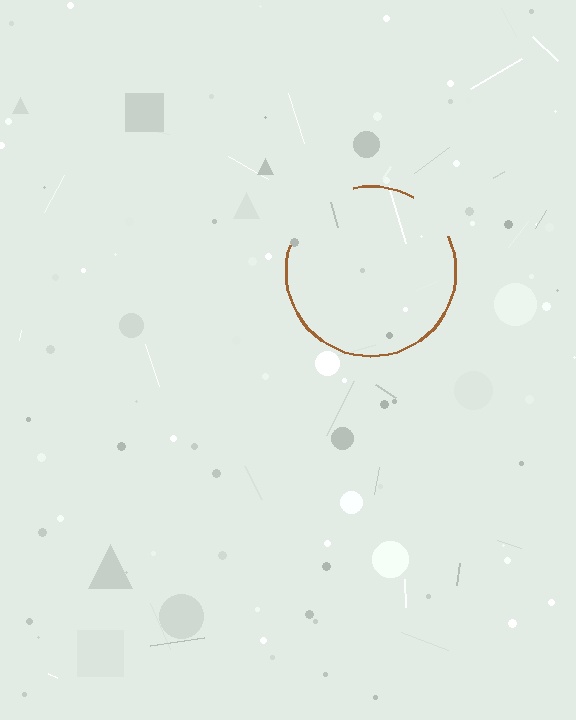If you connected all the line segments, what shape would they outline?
They would outline a circle.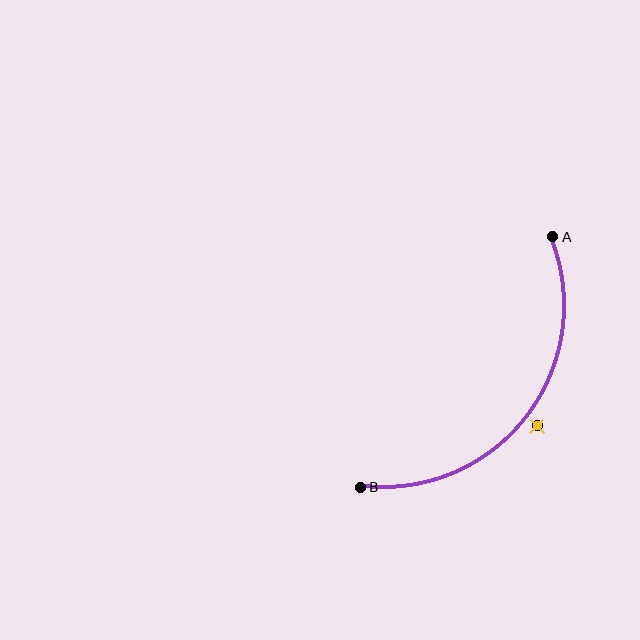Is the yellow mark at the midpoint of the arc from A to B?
No — the yellow mark does not lie on the arc at all. It sits slightly outside the curve.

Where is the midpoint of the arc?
The arc midpoint is the point on the curve farthest from the straight line joining A and B. It sits below and to the right of that line.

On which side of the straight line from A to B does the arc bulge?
The arc bulges below and to the right of the straight line connecting A and B.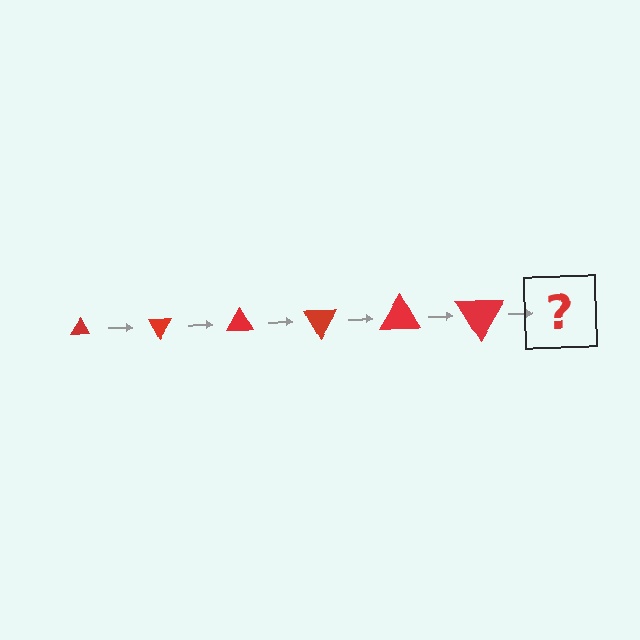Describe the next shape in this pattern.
It should be a triangle, larger than the previous one and rotated 360 degrees from the start.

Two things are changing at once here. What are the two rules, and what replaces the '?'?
The two rules are that the triangle grows larger each step and it rotates 60 degrees each step. The '?' should be a triangle, larger than the previous one and rotated 360 degrees from the start.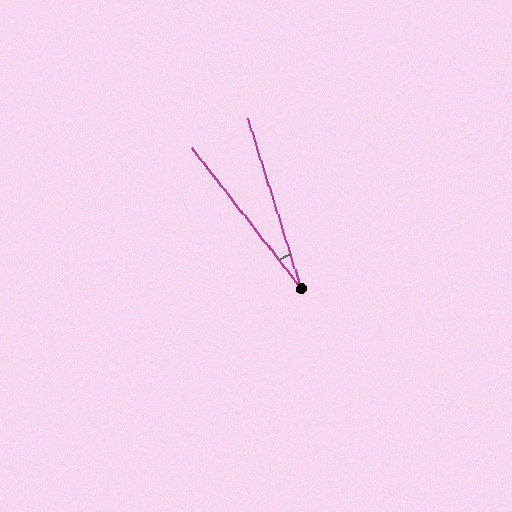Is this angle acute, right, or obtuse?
It is acute.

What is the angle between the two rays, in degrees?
Approximately 21 degrees.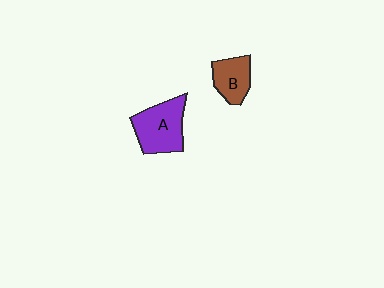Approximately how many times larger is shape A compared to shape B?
Approximately 1.5 times.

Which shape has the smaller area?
Shape B (brown).